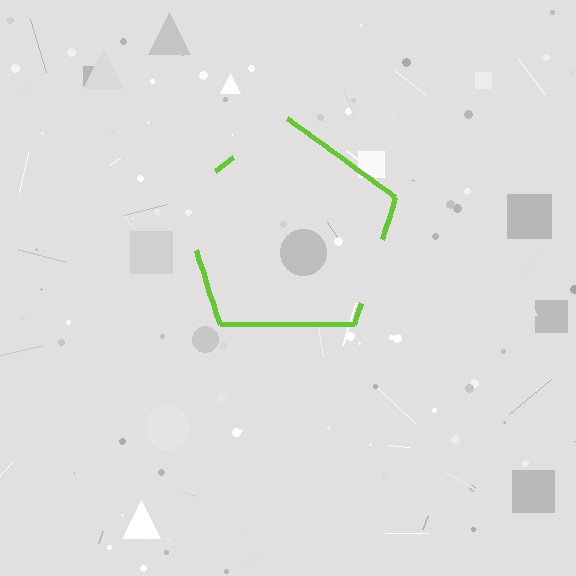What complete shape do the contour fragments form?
The contour fragments form a pentagon.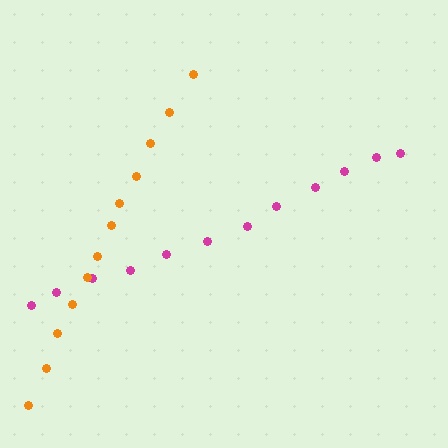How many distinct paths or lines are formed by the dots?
There are 2 distinct paths.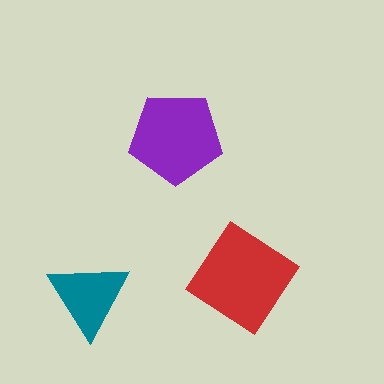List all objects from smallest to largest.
The teal triangle, the purple pentagon, the red diamond.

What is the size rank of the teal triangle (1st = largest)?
3rd.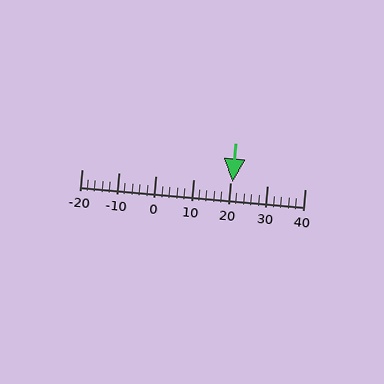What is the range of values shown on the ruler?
The ruler shows values from -20 to 40.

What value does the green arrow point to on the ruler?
The green arrow points to approximately 21.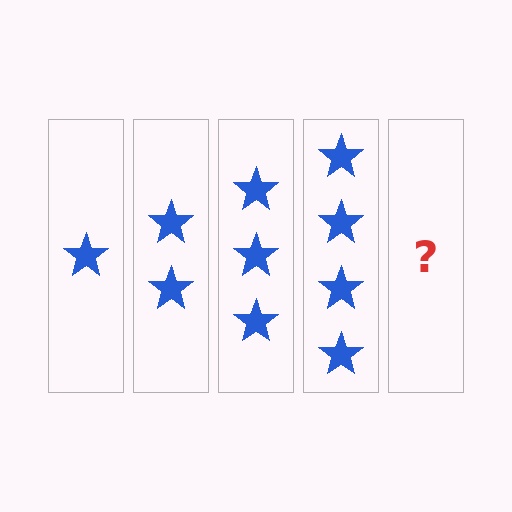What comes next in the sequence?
The next element should be 5 stars.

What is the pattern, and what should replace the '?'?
The pattern is that each step adds one more star. The '?' should be 5 stars.